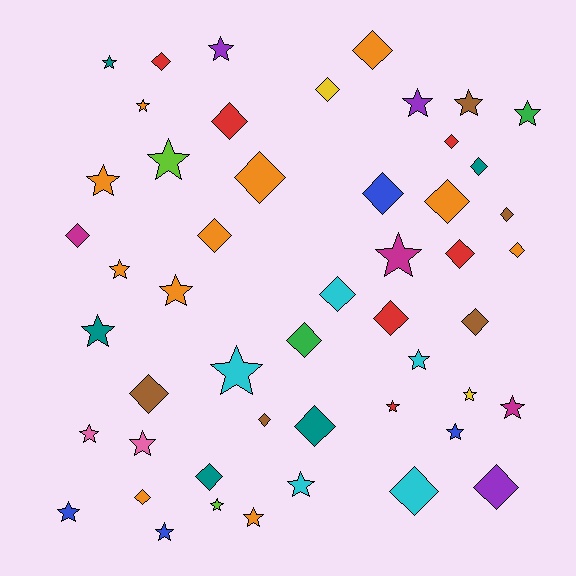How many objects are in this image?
There are 50 objects.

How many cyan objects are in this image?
There are 5 cyan objects.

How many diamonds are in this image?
There are 25 diamonds.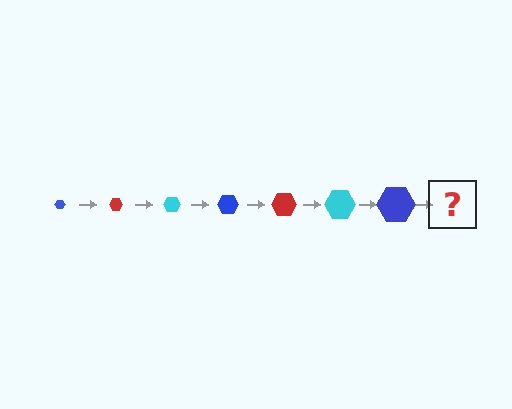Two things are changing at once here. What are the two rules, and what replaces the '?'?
The two rules are that the hexagon grows larger each step and the color cycles through blue, red, and cyan. The '?' should be a red hexagon, larger than the previous one.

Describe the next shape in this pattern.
It should be a red hexagon, larger than the previous one.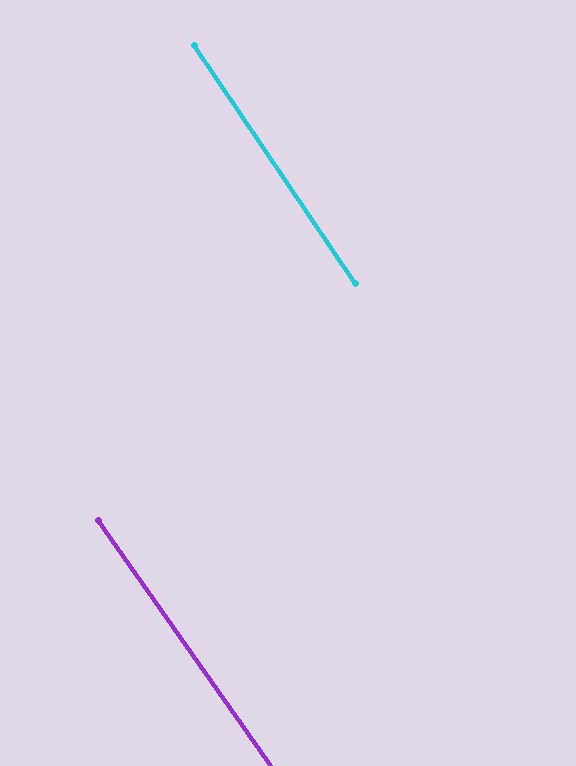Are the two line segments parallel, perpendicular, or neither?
Parallel — their directions differ by only 1.0°.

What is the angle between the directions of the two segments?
Approximately 1 degree.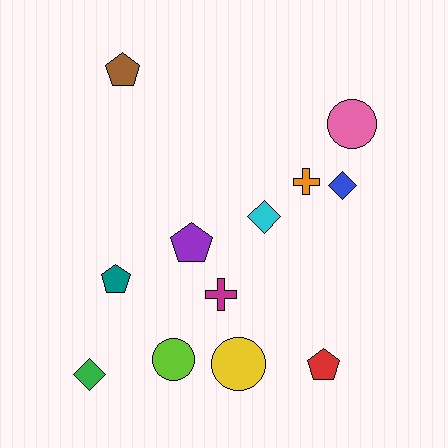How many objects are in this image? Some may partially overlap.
There are 12 objects.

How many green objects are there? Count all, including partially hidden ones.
There is 1 green object.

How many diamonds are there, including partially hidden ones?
There are 3 diamonds.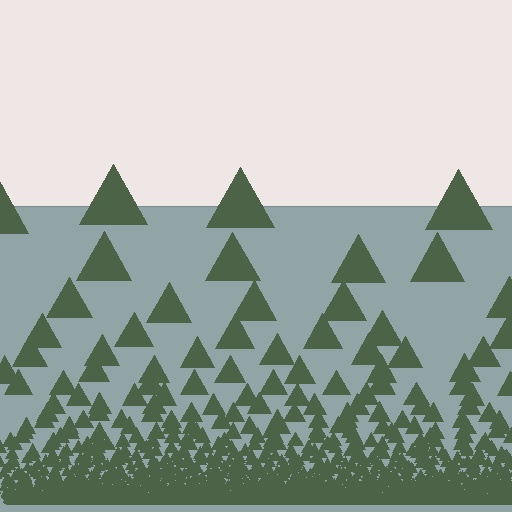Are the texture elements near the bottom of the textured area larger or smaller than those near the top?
Smaller. The gradient is inverted — elements near the bottom are smaller and denser.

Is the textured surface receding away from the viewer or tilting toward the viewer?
The surface appears to tilt toward the viewer. Texture elements get larger and sparser toward the top.